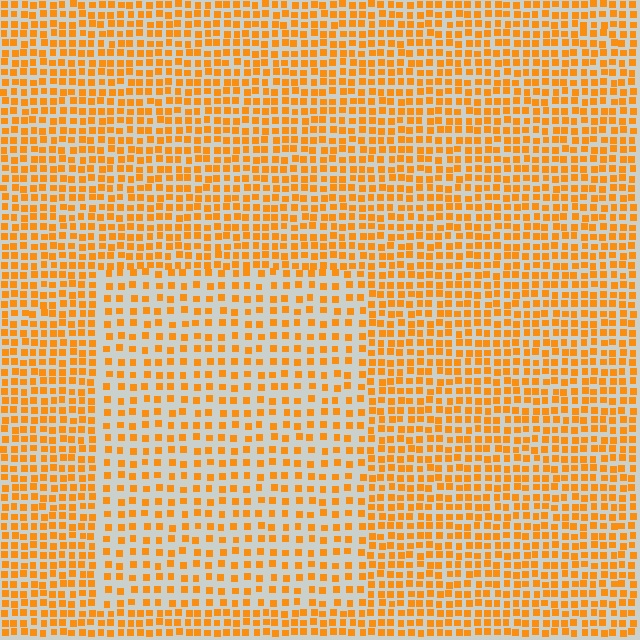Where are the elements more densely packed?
The elements are more densely packed outside the rectangle boundary.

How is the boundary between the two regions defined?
The boundary is defined by a change in element density (approximately 1.7x ratio). All elements are the same color, size, and shape.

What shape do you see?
I see a rectangle.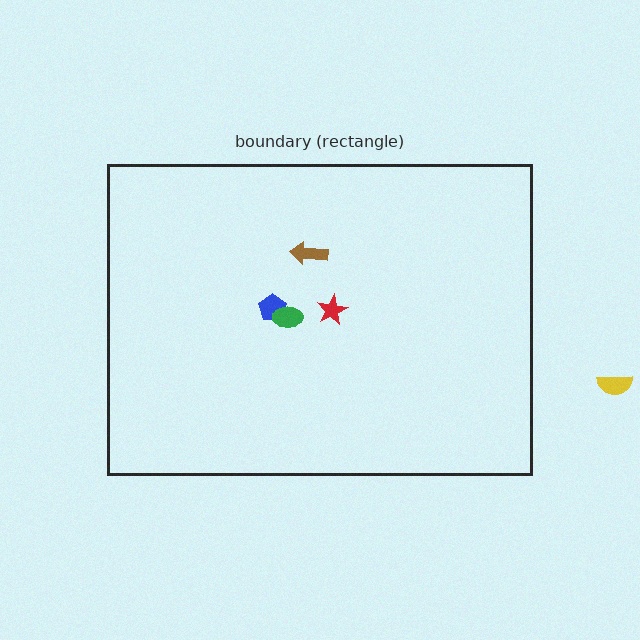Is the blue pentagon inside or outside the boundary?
Inside.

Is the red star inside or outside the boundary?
Inside.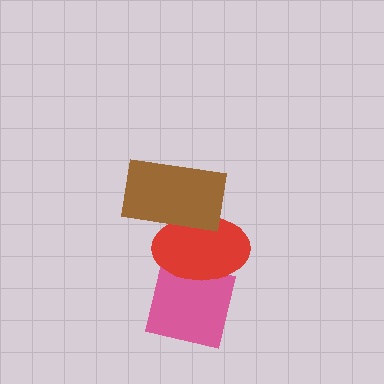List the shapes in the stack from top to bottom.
From top to bottom: the brown rectangle, the red ellipse, the pink square.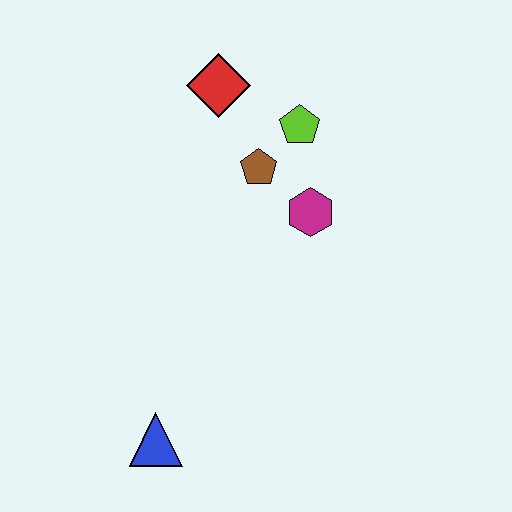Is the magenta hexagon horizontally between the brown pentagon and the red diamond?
No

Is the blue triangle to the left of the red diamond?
Yes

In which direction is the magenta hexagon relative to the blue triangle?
The magenta hexagon is above the blue triangle.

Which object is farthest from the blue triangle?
The red diamond is farthest from the blue triangle.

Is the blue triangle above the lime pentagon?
No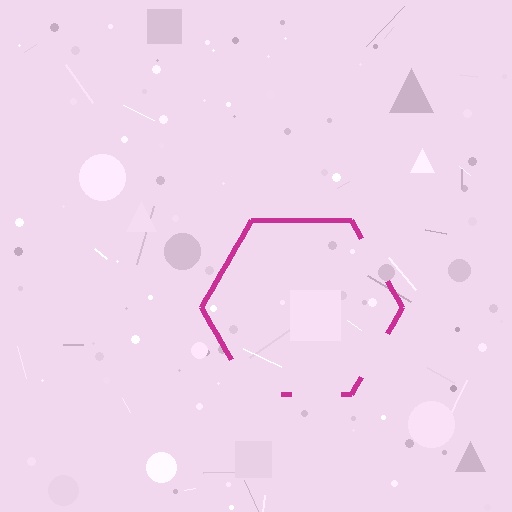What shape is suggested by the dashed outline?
The dashed outline suggests a hexagon.